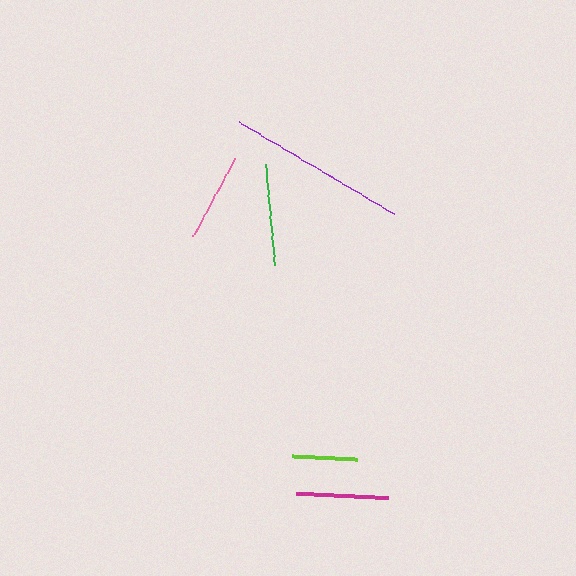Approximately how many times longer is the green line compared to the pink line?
The green line is approximately 1.1 times the length of the pink line.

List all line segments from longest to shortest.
From longest to shortest: purple, green, magenta, pink, lime.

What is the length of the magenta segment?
The magenta segment is approximately 92 pixels long.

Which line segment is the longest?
The purple line is the longest at approximately 179 pixels.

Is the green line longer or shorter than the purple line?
The purple line is longer than the green line.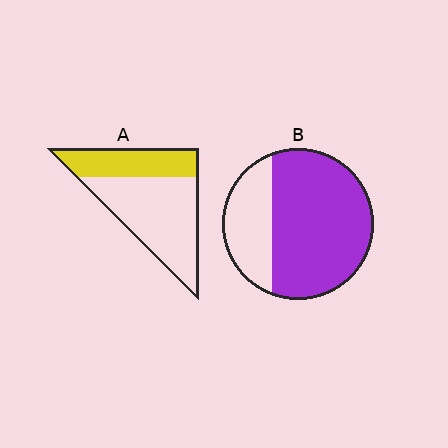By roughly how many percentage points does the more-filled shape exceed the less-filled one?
By roughly 35 percentage points (B over A).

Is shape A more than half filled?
No.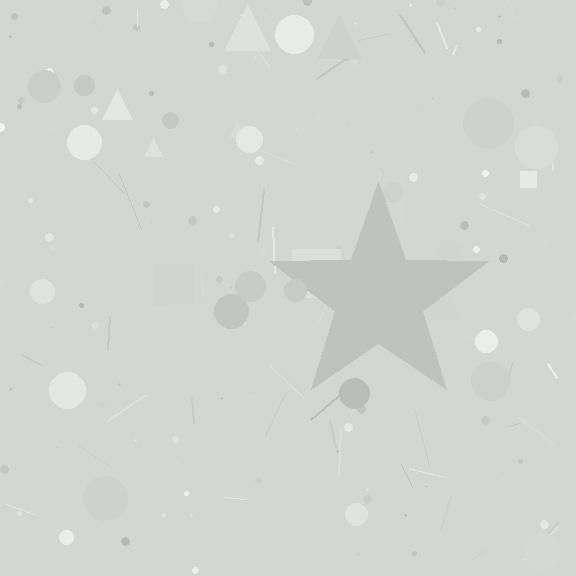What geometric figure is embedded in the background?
A star is embedded in the background.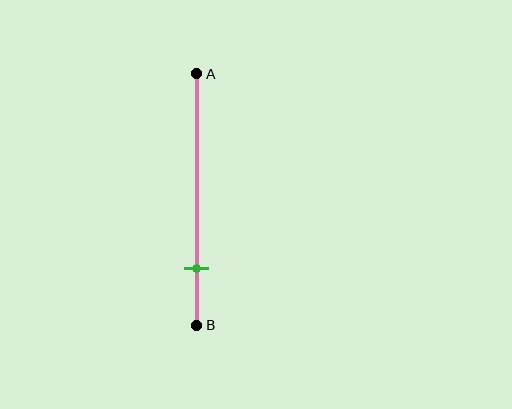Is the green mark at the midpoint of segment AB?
No, the mark is at about 75% from A, not at the 50% midpoint.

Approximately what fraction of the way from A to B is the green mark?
The green mark is approximately 75% of the way from A to B.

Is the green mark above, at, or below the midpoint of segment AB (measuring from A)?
The green mark is below the midpoint of segment AB.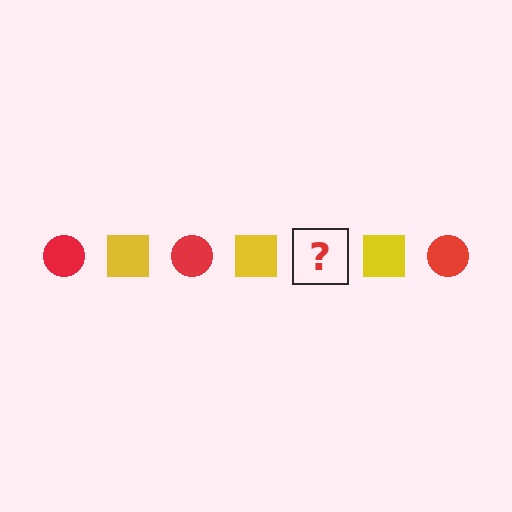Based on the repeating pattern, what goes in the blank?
The blank should be a red circle.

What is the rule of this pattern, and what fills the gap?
The rule is that the pattern alternates between red circle and yellow square. The gap should be filled with a red circle.